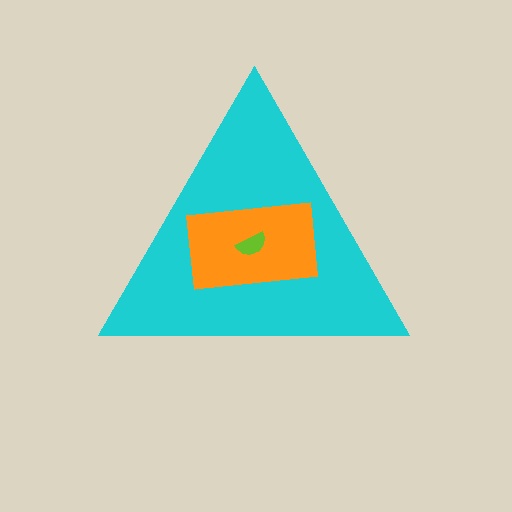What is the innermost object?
The lime semicircle.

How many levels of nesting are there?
3.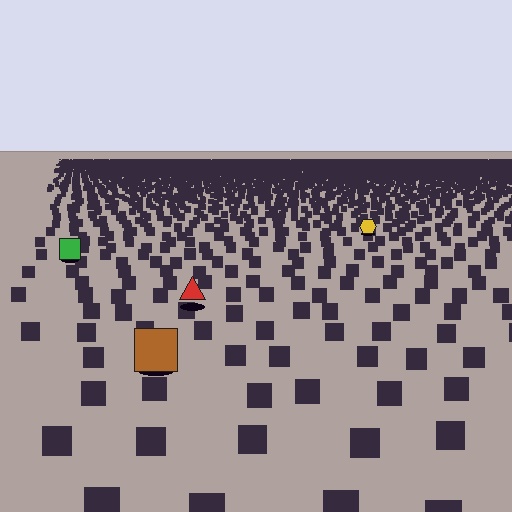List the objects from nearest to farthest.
From nearest to farthest: the brown square, the red triangle, the green square, the yellow hexagon.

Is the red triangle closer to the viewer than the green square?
Yes. The red triangle is closer — you can tell from the texture gradient: the ground texture is coarser near it.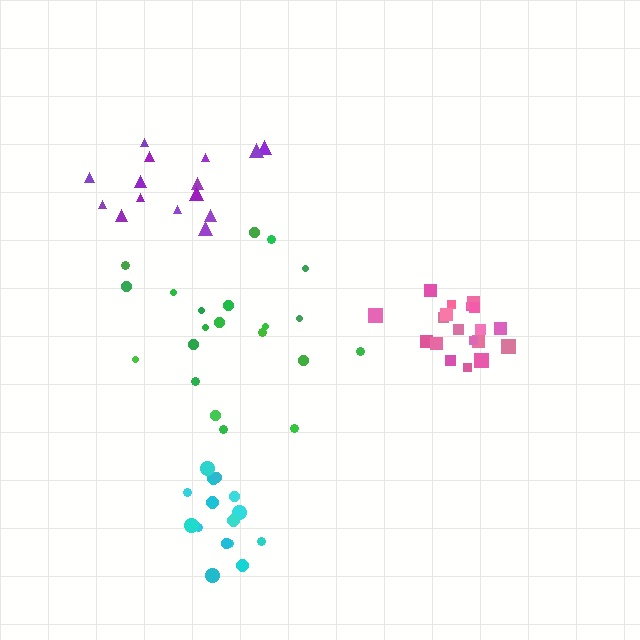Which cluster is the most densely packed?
Pink.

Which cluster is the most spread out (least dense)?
Green.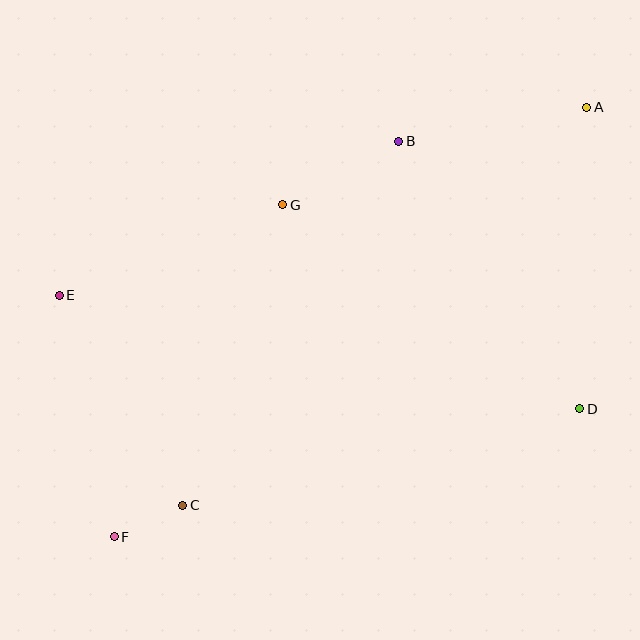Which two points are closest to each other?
Points C and F are closest to each other.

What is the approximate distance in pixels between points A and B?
The distance between A and B is approximately 191 pixels.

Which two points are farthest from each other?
Points A and F are farthest from each other.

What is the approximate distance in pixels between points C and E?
The distance between C and E is approximately 243 pixels.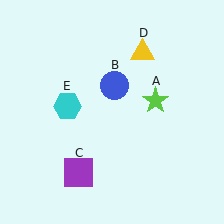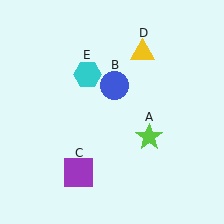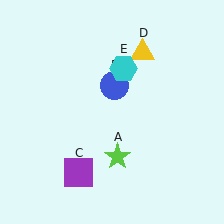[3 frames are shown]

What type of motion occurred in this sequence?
The lime star (object A), cyan hexagon (object E) rotated clockwise around the center of the scene.